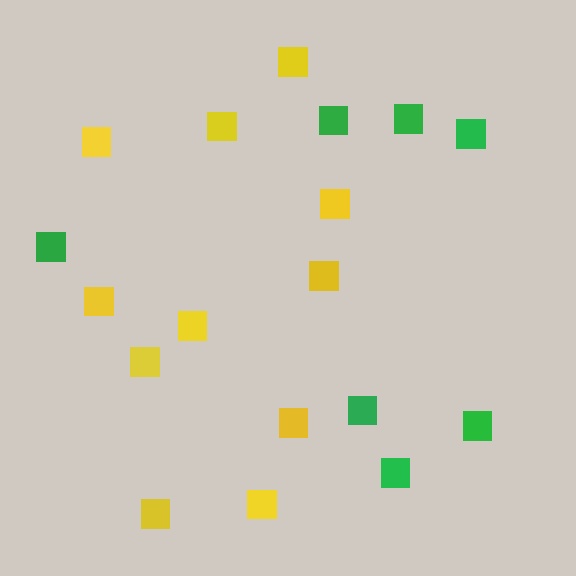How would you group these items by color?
There are 2 groups: one group of yellow squares (11) and one group of green squares (7).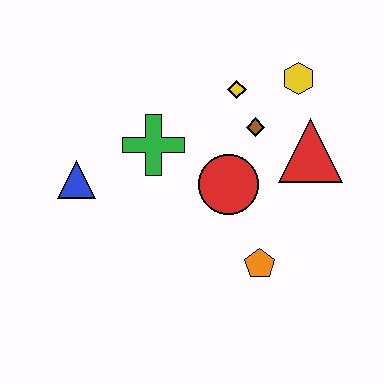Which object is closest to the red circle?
The brown diamond is closest to the red circle.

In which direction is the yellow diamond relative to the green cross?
The yellow diamond is to the right of the green cross.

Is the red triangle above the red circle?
Yes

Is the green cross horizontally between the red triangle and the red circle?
No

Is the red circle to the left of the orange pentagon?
Yes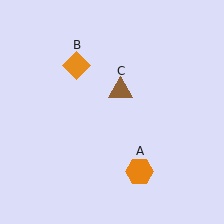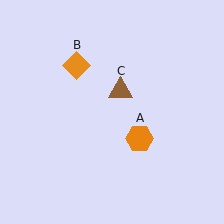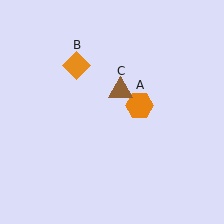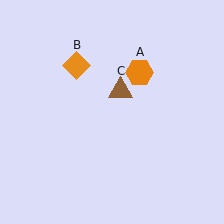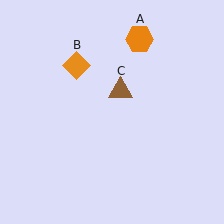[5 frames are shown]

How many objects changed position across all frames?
1 object changed position: orange hexagon (object A).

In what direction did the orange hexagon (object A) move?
The orange hexagon (object A) moved up.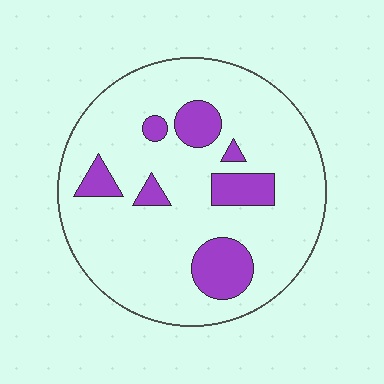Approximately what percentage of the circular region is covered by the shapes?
Approximately 15%.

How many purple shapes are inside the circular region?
7.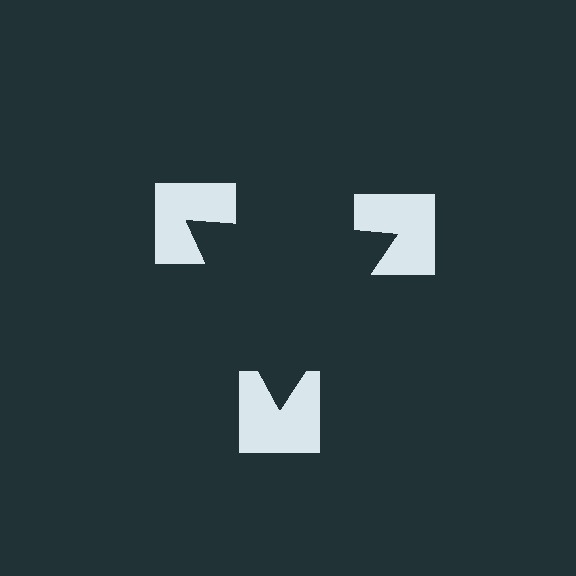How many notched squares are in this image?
There are 3 — one at each vertex of the illusory triangle.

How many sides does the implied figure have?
3 sides.